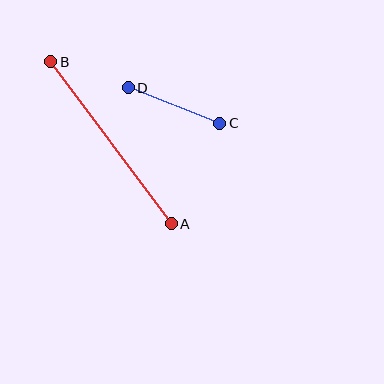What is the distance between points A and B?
The distance is approximately 202 pixels.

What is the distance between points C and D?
The distance is approximately 98 pixels.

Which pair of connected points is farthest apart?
Points A and B are farthest apart.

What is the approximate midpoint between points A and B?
The midpoint is at approximately (111, 143) pixels.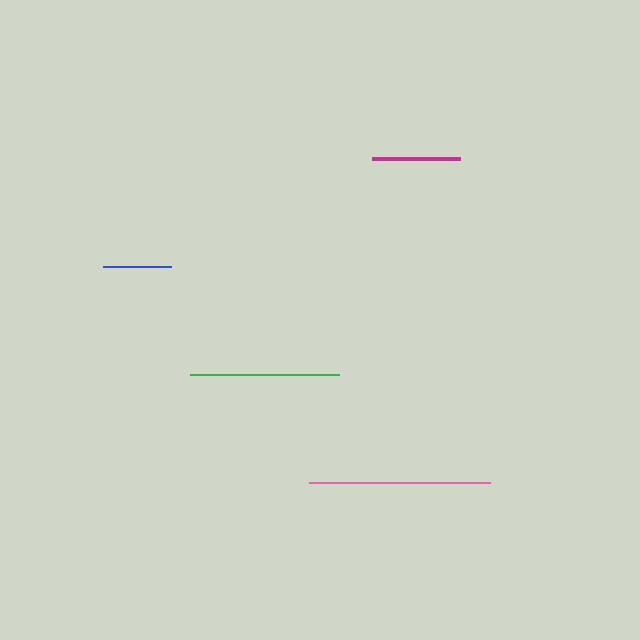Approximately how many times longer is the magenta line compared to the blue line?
The magenta line is approximately 1.3 times the length of the blue line.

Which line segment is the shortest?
The blue line is the shortest at approximately 68 pixels.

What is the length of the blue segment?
The blue segment is approximately 68 pixels long.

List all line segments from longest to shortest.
From longest to shortest: pink, green, magenta, blue.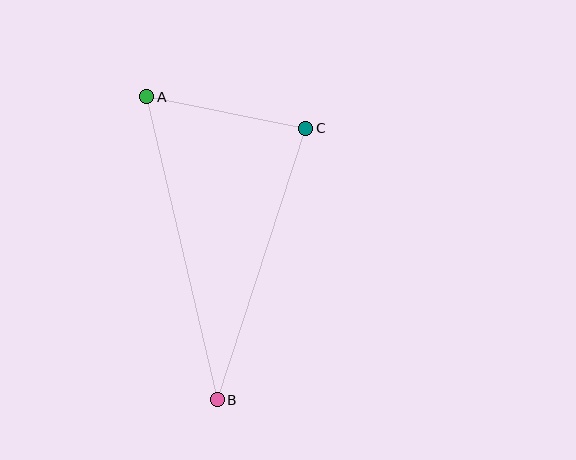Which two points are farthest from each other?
Points A and B are farthest from each other.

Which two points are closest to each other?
Points A and C are closest to each other.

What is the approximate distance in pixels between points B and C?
The distance between B and C is approximately 286 pixels.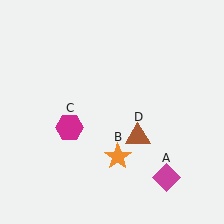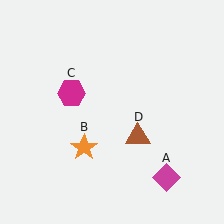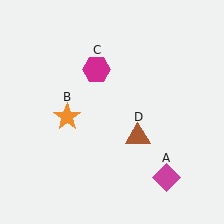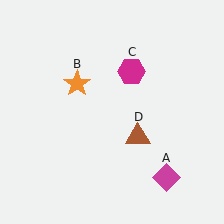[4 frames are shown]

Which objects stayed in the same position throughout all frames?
Magenta diamond (object A) and brown triangle (object D) remained stationary.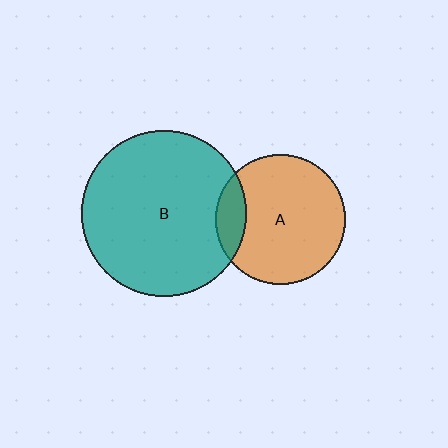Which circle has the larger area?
Circle B (teal).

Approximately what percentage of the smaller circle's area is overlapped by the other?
Approximately 15%.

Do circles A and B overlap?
Yes.